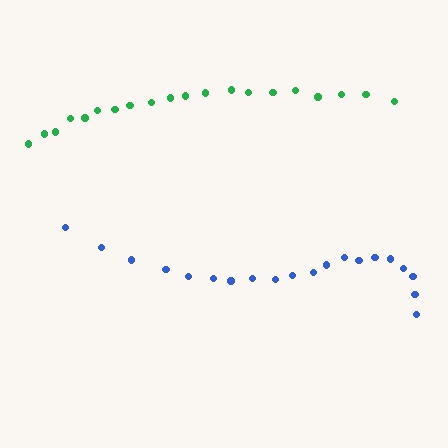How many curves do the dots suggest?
There are 2 distinct paths.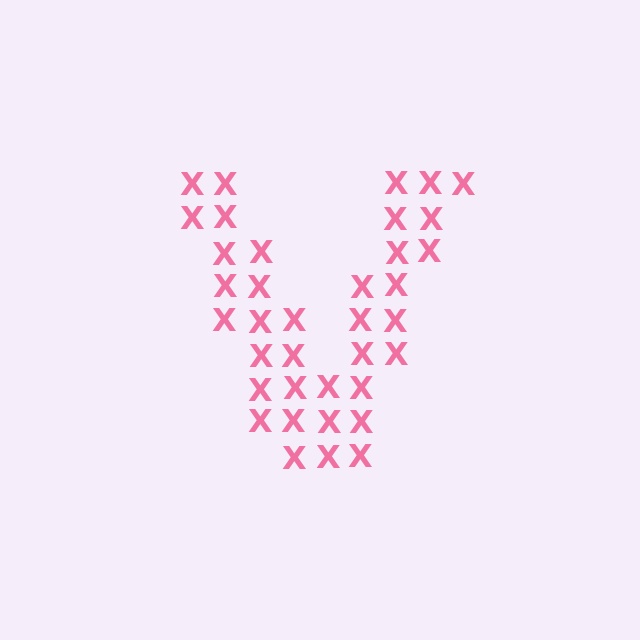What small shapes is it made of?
It is made of small letter X's.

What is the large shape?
The large shape is the letter V.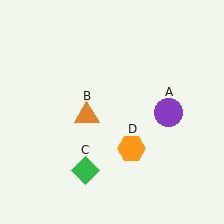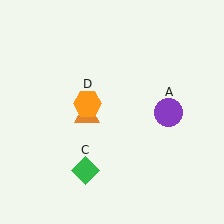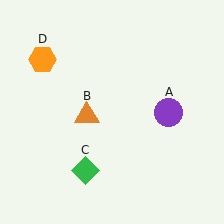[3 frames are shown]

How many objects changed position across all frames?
1 object changed position: orange hexagon (object D).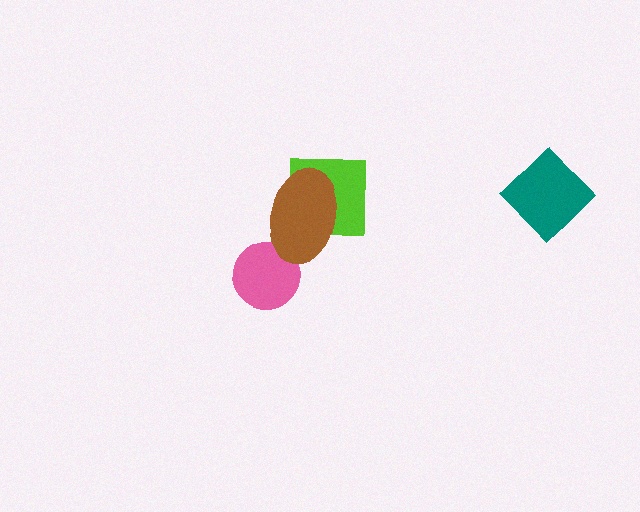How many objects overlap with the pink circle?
1 object overlaps with the pink circle.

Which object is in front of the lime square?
The brown ellipse is in front of the lime square.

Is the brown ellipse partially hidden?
No, no other shape covers it.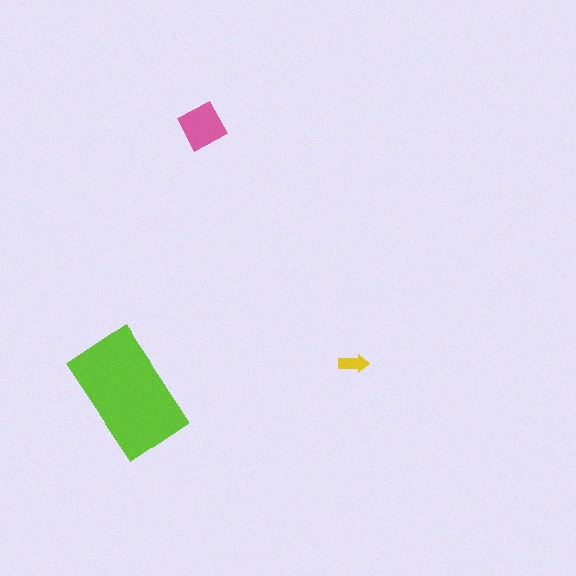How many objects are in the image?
There are 3 objects in the image.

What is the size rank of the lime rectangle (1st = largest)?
1st.